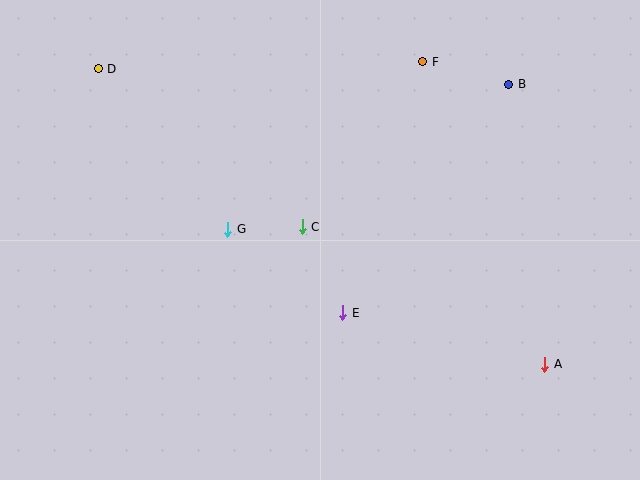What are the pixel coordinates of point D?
Point D is at (98, 69).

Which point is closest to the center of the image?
Point C at (302, 227) is closest to the center.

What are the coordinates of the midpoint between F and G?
The midpoint between F and G is at (325, 146).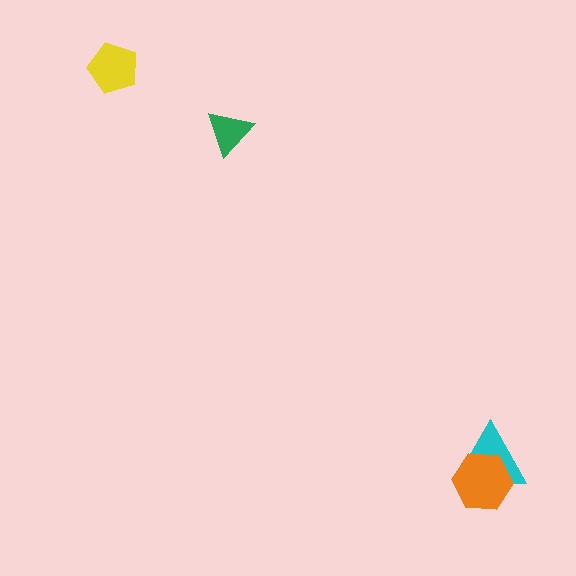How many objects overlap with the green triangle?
0 objects overlap with the green triangle.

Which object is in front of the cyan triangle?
The orange hexagon is in front of the cyan triangle.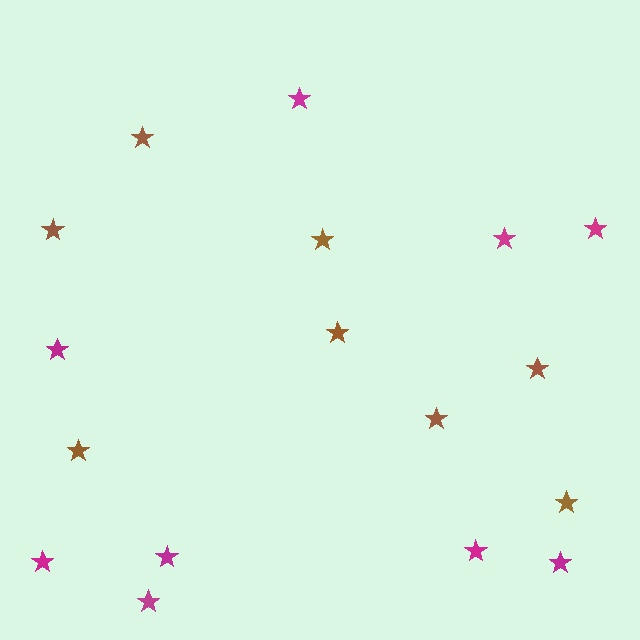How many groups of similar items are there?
There are 2 groups: one group of brown stars (8) and one group of magenta stars (9).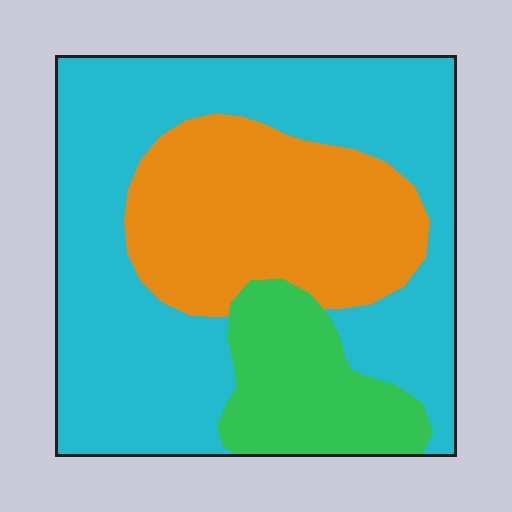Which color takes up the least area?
Green, at roughly 15%.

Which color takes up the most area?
Cyan, at roughly 55%.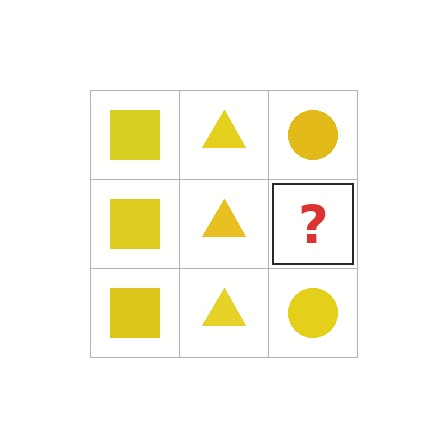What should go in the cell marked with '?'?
The missing cell should contain a yellow circle.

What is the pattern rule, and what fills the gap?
The rule is that each column has a consistent shape. The gap should be filled with a yellow circle.